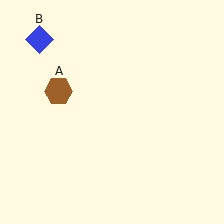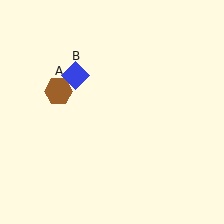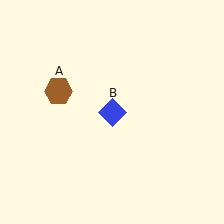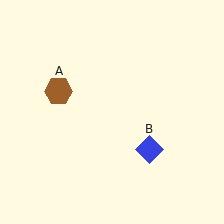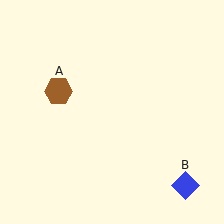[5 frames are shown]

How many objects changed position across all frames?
1 object changed position: blue diamond (object B).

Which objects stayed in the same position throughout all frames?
Brown hexagon (object A) remained stationary.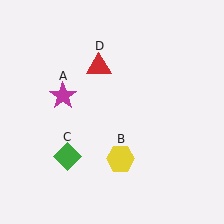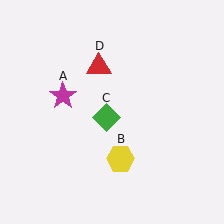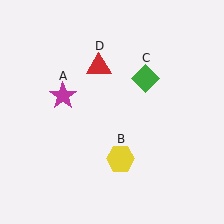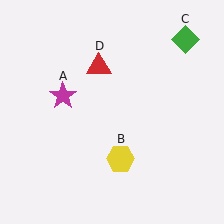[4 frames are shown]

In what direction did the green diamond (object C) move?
The green diamond (object C) moved up and to the right.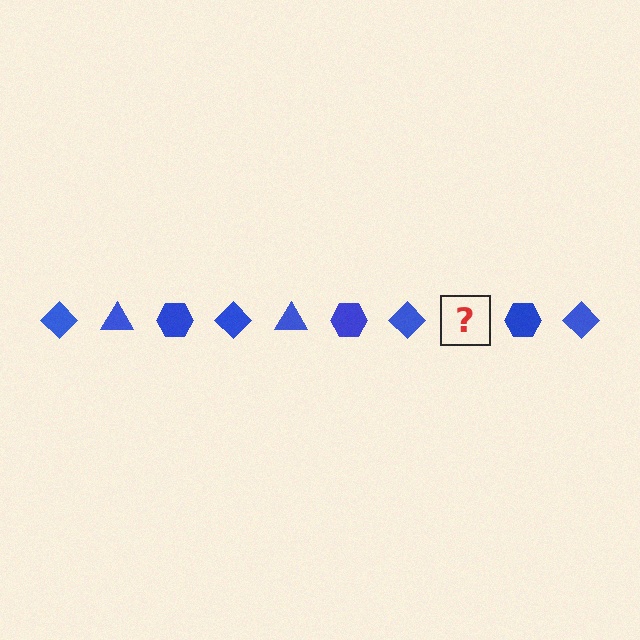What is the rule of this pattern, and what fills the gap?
The rule is that the pattern cycles through diamond, triangle, hexagon shapes in blue. The gap should be filled with a blue triangle.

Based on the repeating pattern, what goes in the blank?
The blank should be a blue triangle.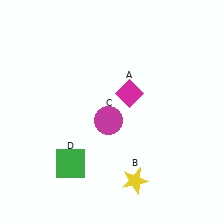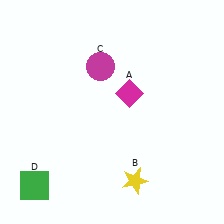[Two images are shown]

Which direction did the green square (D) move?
The green square (D) moved left.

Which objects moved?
The objects that moved are: the magenta circle (C), the green square (D).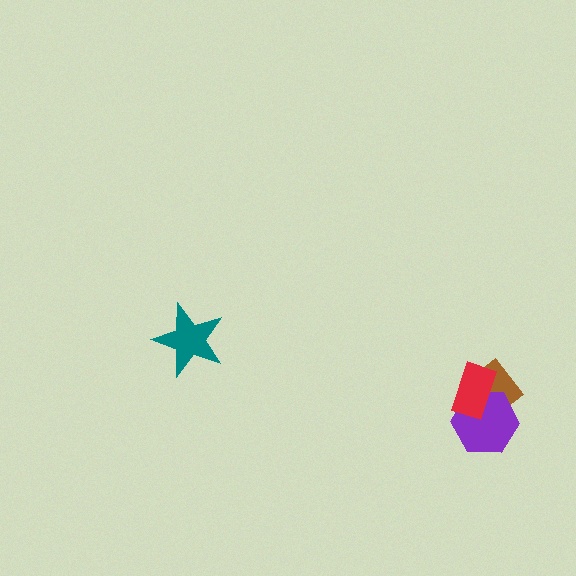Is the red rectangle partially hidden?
No, no other shape covers it.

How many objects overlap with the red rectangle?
2 objects overlap with the red rectangle.